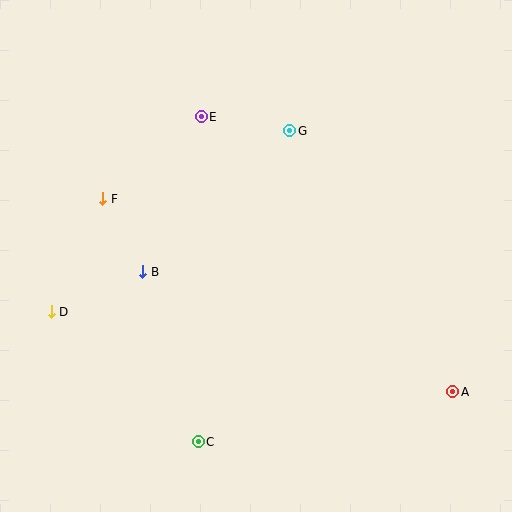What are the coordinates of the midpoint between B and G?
The midpoint between B and G is at (216, 201).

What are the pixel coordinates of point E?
Point E is at (201, 117).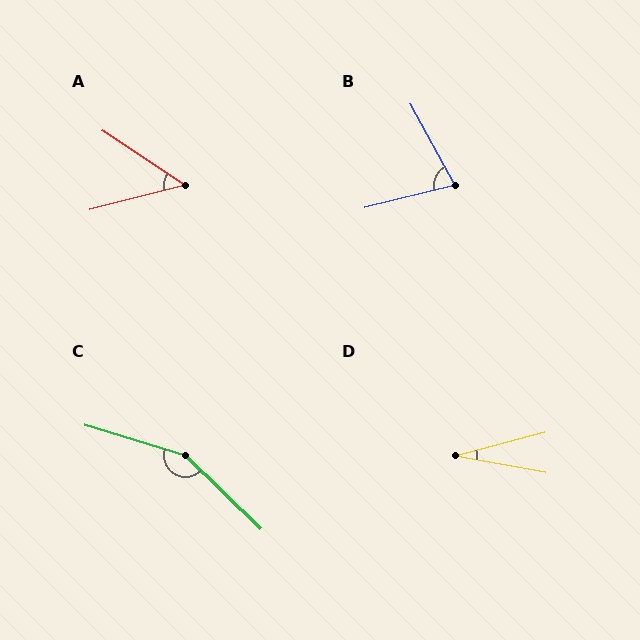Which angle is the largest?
C, at approximately 153 degrees.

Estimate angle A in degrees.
Approximately 47 degrees.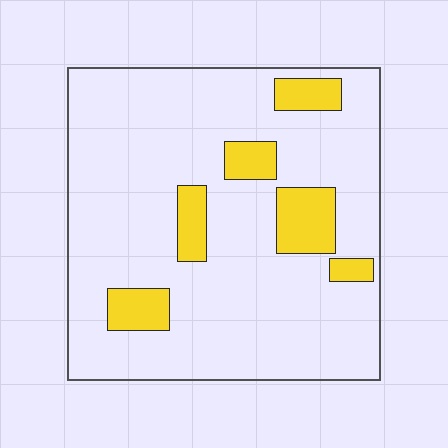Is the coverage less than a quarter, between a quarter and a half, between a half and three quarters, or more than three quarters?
Less than a quarter.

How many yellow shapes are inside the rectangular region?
6.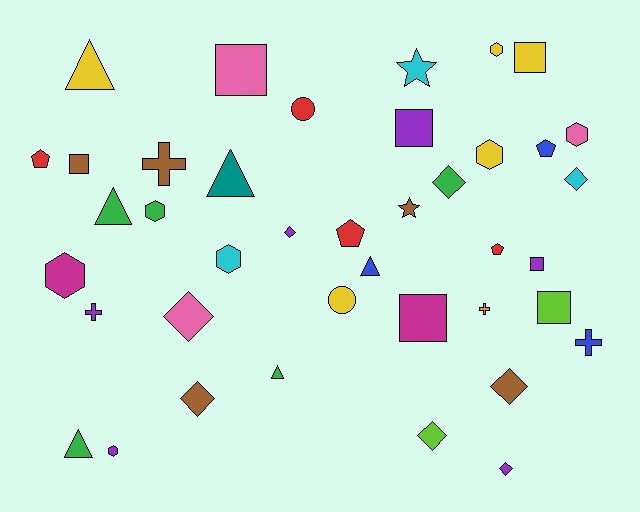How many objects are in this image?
There are 40 objects.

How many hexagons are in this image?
There are 7 hexagons.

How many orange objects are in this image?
There is 1 orange object.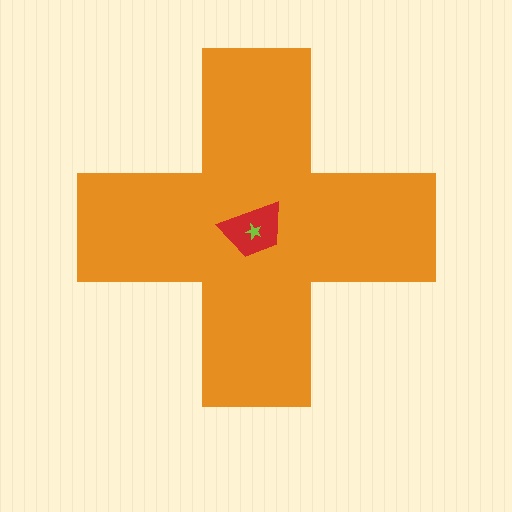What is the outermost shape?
The orange cross.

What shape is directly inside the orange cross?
The red trapezoid.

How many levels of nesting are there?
3.